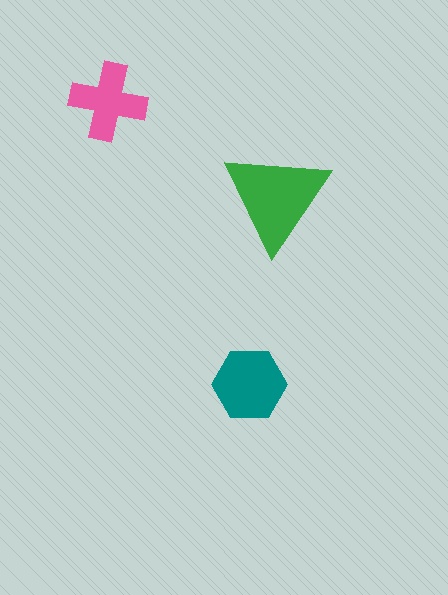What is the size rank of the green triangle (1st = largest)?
1st.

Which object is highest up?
The pink cross is topmost.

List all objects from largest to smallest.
The green triangle, the teal hexagon, the pink cross.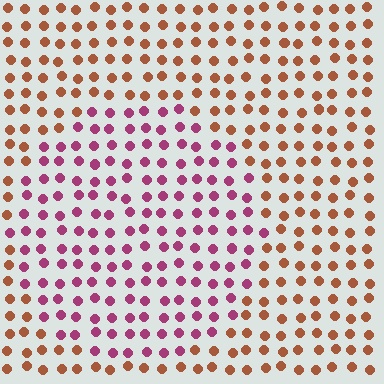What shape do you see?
I see a circle.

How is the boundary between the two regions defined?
The boundary is defined purely by a slight shift in hue (about 52 degrees). Spacing, size, and orientation are identical on both sides.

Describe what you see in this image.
The image is filled with small brown elements in a uniform arrangement. A circle-shaped region is visible where the elements are tinted to a slightly different hue, forming a subtle color boundary.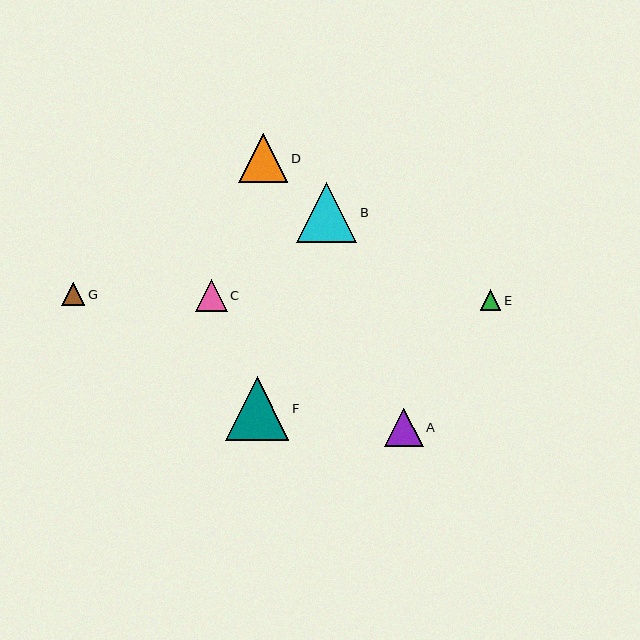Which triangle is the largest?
Triangle F is the largest with a size of approximately 64 pixels.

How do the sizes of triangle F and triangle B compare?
Triangle F and triangle B are approximately the same size.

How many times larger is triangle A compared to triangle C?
Triangle A is approximately 1.2 times the size of triangle C.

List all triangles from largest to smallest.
From largest to smallest: F, B, D, A, C, G, E.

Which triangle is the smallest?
Triangle E is the smallest with a size of approximately 21 pixels.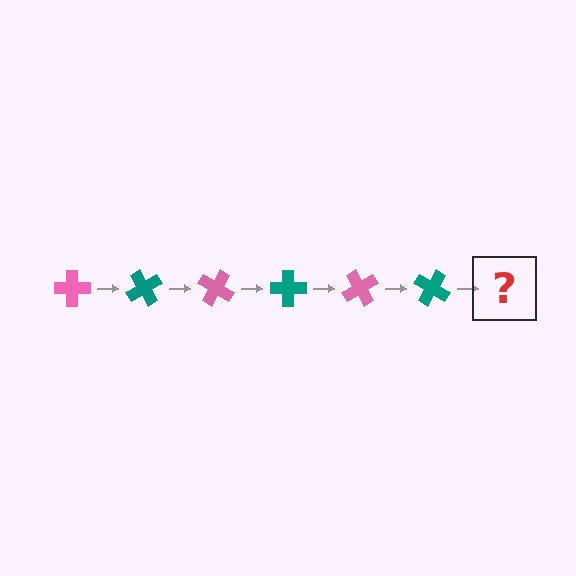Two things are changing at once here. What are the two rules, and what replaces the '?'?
The two rules are that it rotates 60 degrees each step and the color cycles through pink and teal. The '?' should be a pink cross, rotated 360 degrees from the start.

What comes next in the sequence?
The next element should be a pink cross, rotated 360 degrees from the start.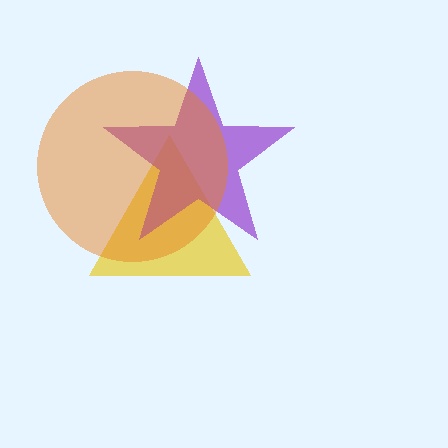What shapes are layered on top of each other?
The layered shapes are: a yellow triangle, a purple star, an orange circle.